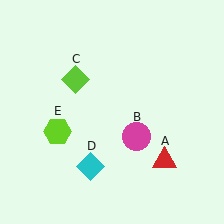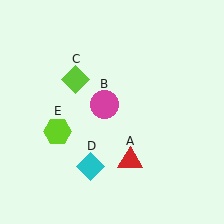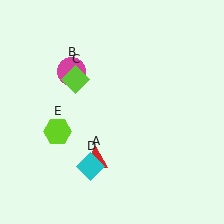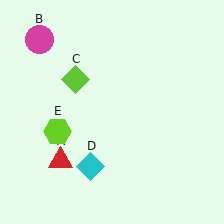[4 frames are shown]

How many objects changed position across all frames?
2 objects changed position: red triangle (object A), magenta circle (object B).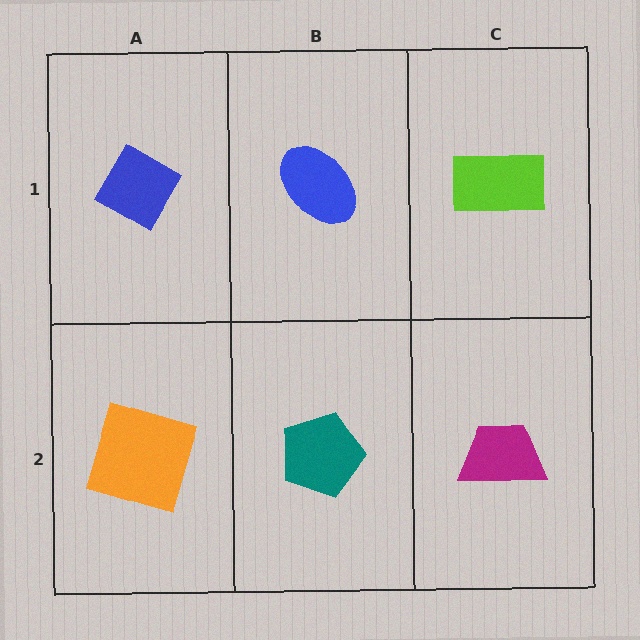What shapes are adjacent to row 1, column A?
An orange square (row 2, column A), a blue ellipse (row 1, column B).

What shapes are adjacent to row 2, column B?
A blue ellipse (row 1, column B), an orange square (row 2, column A), a magenta trapezoid (row 2, column C).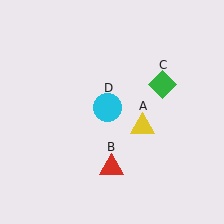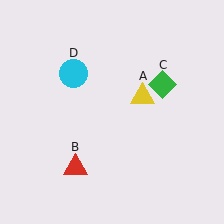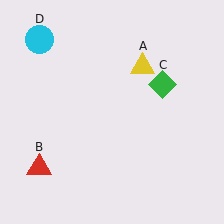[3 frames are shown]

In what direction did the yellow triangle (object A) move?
The yellow triangle (object A) moved up.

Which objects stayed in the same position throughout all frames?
Green diamond (object C) remained stationary.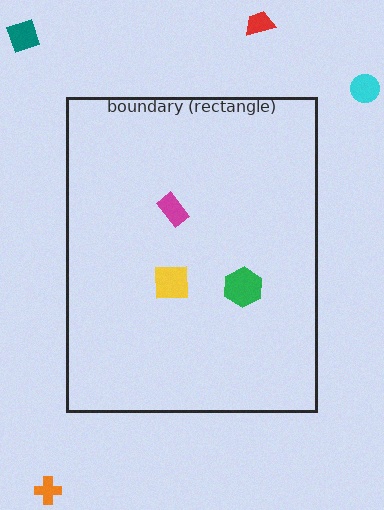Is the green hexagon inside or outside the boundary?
Inside.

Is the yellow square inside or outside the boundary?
Inside.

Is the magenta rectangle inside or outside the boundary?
Inside.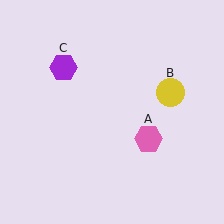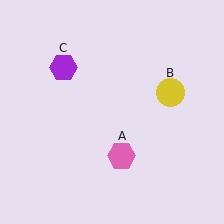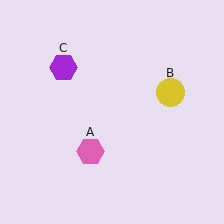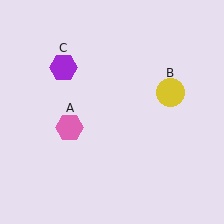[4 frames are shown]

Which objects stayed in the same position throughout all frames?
Yellow circle (object B) and purple hexagon (object C) remained stationary.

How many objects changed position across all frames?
1 object changed position: pink hexagon (object A).